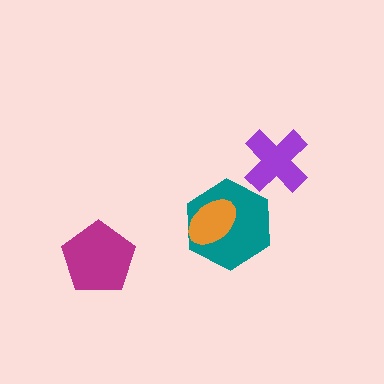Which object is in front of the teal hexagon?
The orange ellipse is in front of the teal hexagon.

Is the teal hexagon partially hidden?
Yes, it is partially covered by another shape.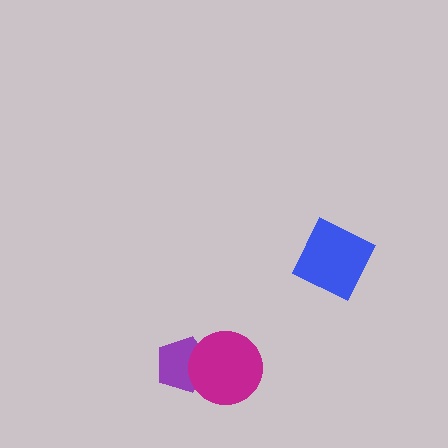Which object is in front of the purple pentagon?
The magenta circle is in front of the purple pentagon.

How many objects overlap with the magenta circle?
1 object overlaps with the magenta circle.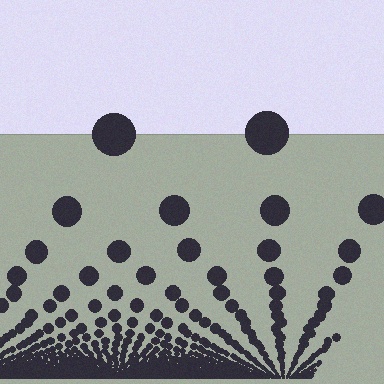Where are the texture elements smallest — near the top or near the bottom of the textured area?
Near the bottom.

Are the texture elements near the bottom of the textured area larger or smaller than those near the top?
Smaller. The gradient is inverted — elements near the bottom are smaller and denser.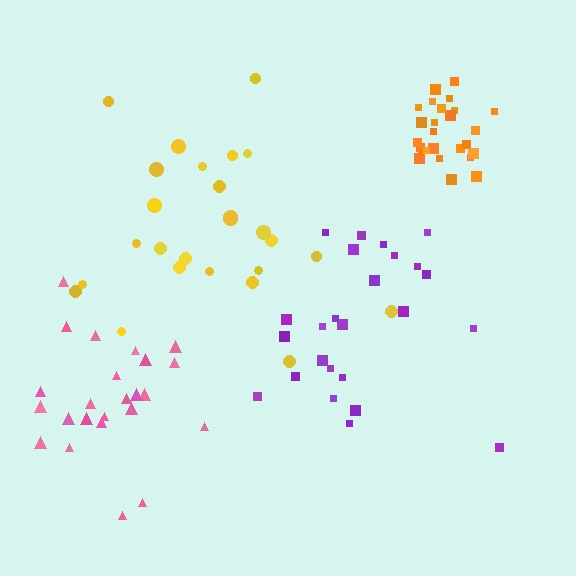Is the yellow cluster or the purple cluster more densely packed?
Purple.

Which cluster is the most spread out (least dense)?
Yellow.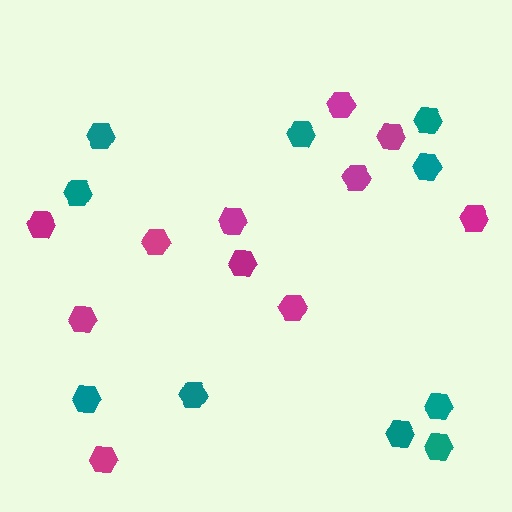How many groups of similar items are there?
There are 2 groups: one group of teal hexagons (10) and one group of magenta hexagons (11).